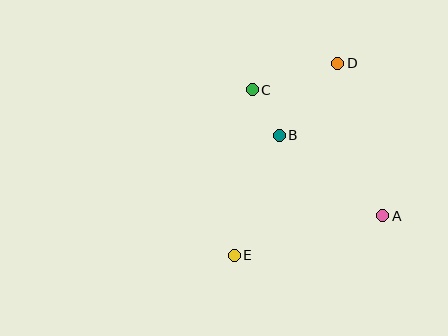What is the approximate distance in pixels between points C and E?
The distance between C and E is approximately 166 pixels.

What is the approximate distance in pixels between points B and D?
The distance between B and D is approximately 93 pixels.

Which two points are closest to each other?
Points B and C are closest to each other.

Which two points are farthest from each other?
Points D and E are farthest from each other.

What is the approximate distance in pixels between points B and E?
The distance between B and E is approximately 128 pixels.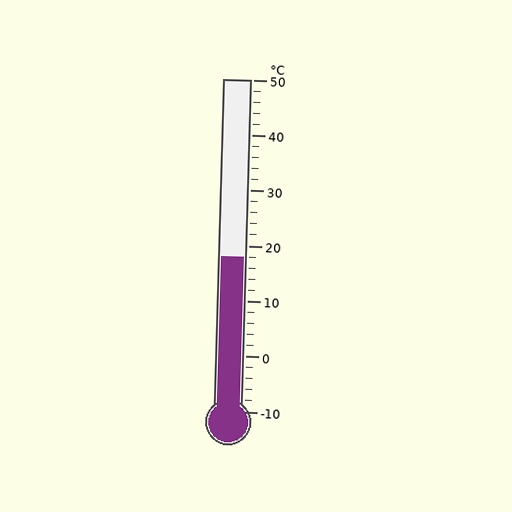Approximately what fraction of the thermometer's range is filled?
The thermometer is filled to approximately 45% of its range.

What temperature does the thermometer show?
The thermometer shows approximately 18°C.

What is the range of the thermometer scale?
The thermometer scale ranges from -10°C to 50°C.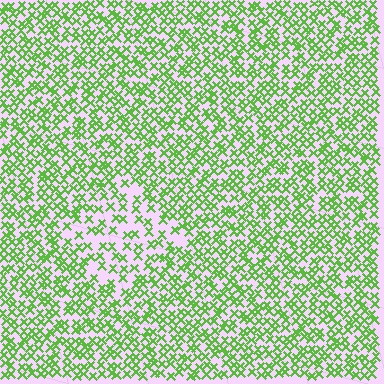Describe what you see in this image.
The image contains small lime elements arranged at two different densities. A diamond-shaped region is visible where the elements are less densely packed than the surrounding area.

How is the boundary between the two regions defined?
The boundary is defined by a change in element density (approximately 1.8x ratio). All elements are the same color, size, and shape.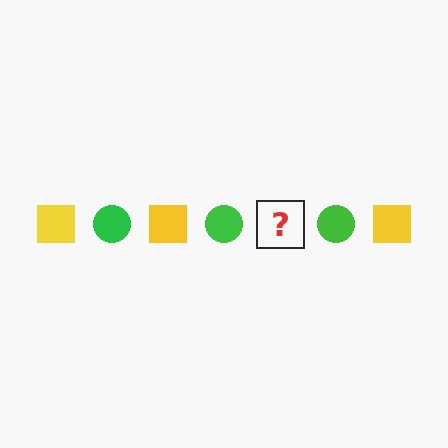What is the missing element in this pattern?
The missing element is a yellow square.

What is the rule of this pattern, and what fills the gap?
The rule is that the pattern alternates between yellow square and green circle. The gap should be filled with a yellow square.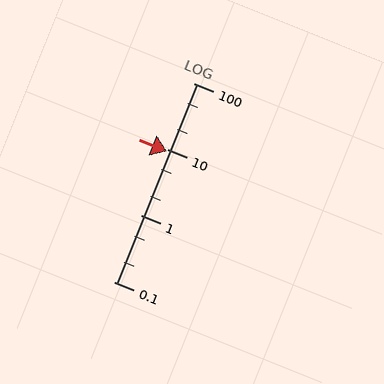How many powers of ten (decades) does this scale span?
The scale spans 3 decades, from 0.1 to 100.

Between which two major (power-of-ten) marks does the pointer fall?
The pointer is between 1 and 10.